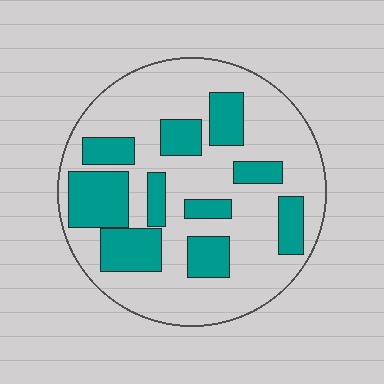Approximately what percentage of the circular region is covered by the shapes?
Approximately 30%.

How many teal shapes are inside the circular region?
10.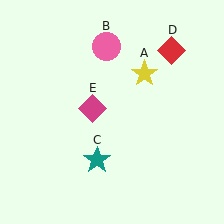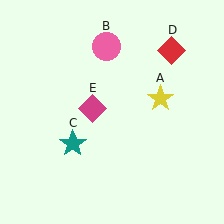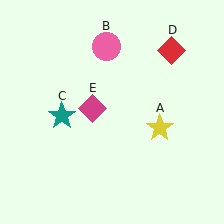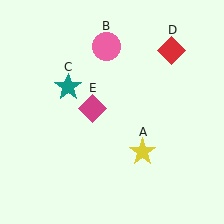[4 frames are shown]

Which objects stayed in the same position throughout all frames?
Pink circle (object B) and red diamond (object D) and magenta diamond (object E) remained stationary.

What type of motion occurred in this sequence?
The yellow star (object A), teal star (object C) rotated clockwise around the center of the scene.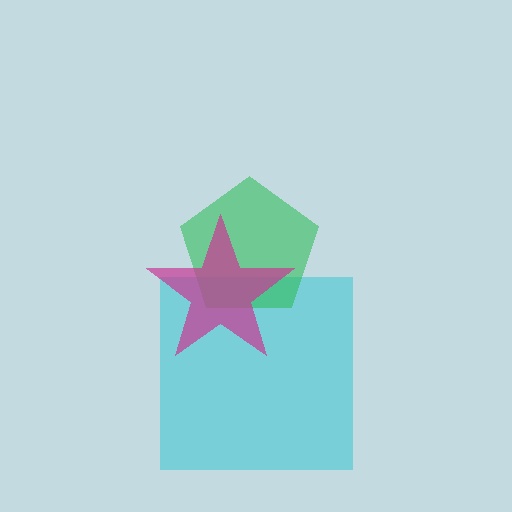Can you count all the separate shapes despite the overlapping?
Yes, there are 3 separate shapes.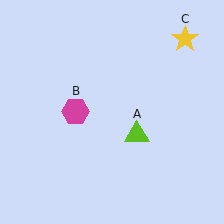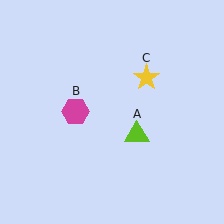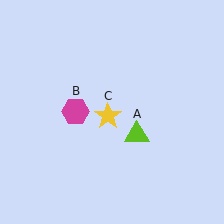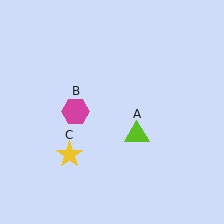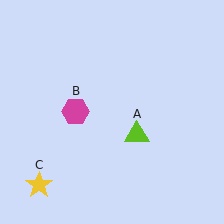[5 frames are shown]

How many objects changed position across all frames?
1 object changed position: yellow star (object C).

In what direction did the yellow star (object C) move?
The yellow star (object C) moved down and to the left.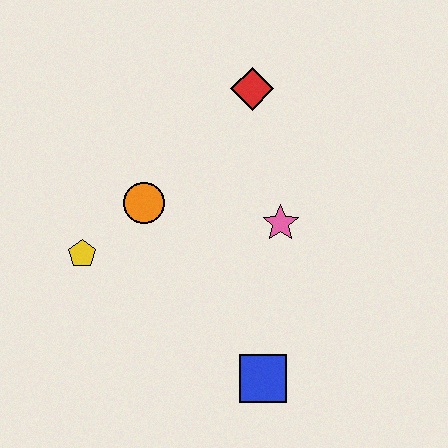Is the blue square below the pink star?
Yes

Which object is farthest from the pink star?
The yellow pentagon is farthest from the pink star.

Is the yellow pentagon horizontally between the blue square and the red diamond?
No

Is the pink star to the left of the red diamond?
No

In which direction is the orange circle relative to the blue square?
The orange circle is above the blue square.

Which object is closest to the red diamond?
The pink star is closest to the red diamond.